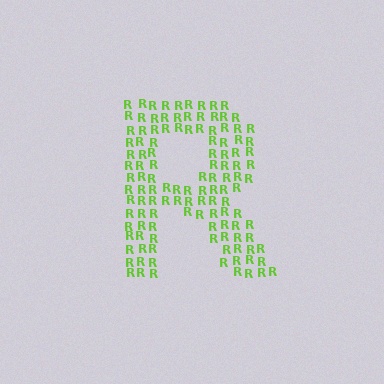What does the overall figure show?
The overall figure shows the letter R.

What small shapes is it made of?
It is made of small letter R's.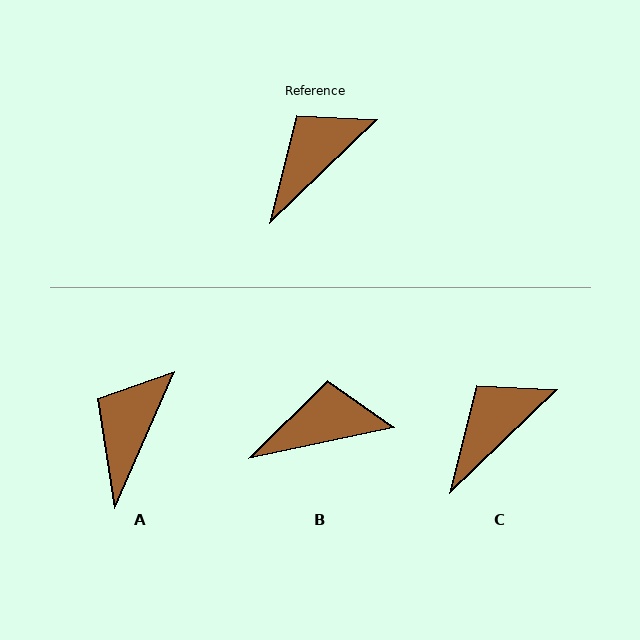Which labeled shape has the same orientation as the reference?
C.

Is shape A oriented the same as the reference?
No, it is off by about 22 degrees.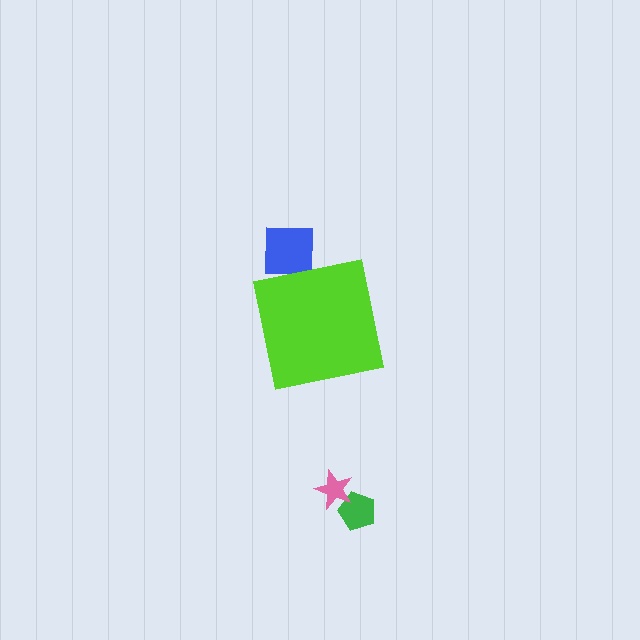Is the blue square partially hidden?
Yes, the blue square is partially hidden behind the lime square.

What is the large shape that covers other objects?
A lime square.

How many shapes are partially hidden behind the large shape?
1 shape is partially hidden.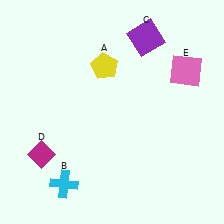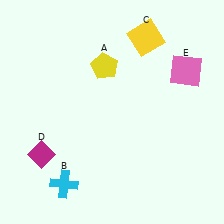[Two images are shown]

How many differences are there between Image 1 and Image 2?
There is 1 difference between the two images.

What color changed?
The square (C) changed from purple in Image 1 to yellow in Image 2.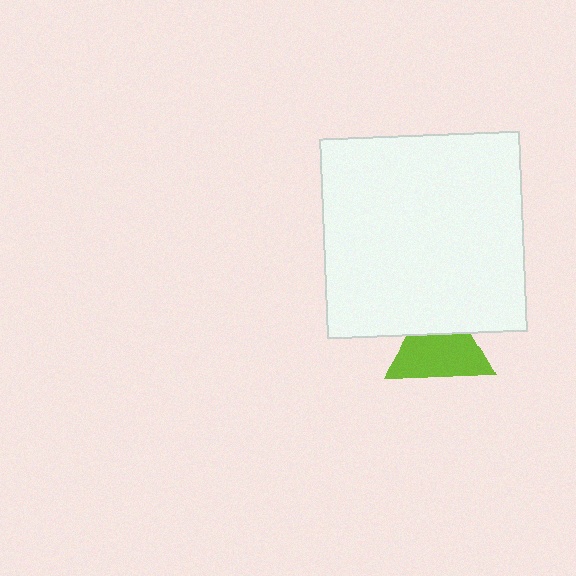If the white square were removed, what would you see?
You would see the complete lime triangle.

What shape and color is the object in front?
The object in front is a white square.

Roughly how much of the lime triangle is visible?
Most of it is visible (roughly 68%).